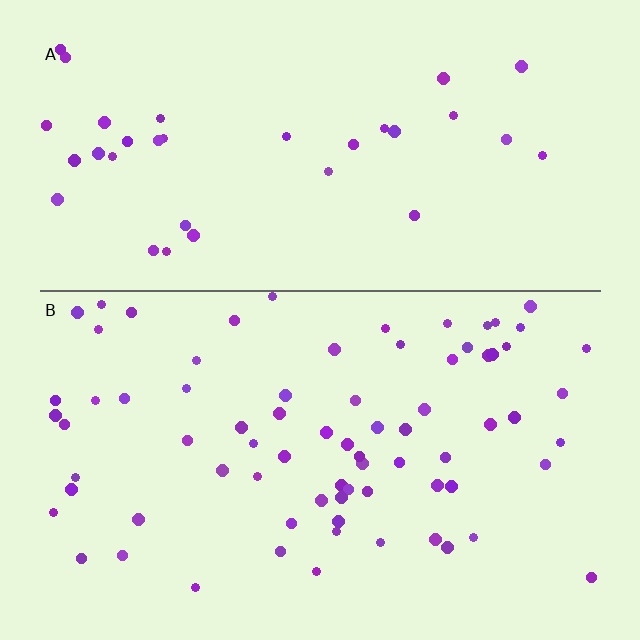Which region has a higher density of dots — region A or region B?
B (the bottom).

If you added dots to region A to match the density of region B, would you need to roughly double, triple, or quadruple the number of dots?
Approximately double.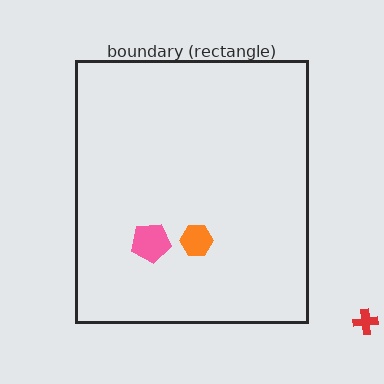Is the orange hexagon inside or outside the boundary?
Inside.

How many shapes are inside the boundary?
2 inside, 1 outside.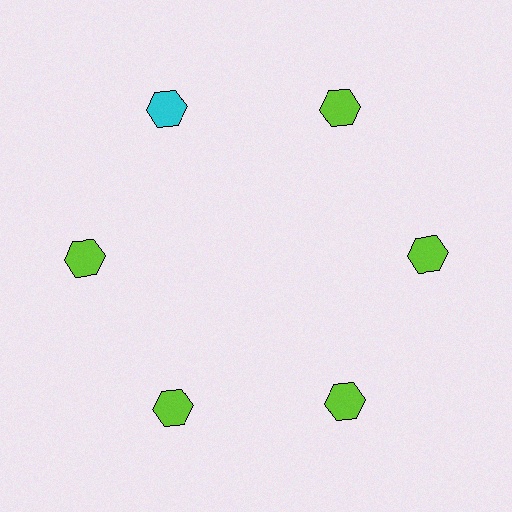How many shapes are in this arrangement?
There are 6 shapes arranged in a ring pattern.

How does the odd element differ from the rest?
It has a different color: cyan instead of lime.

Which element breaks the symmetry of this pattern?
The cyan hexagon at roughly the 11 o'clock position breaks the symmetry. All other shapes are lime hexagons.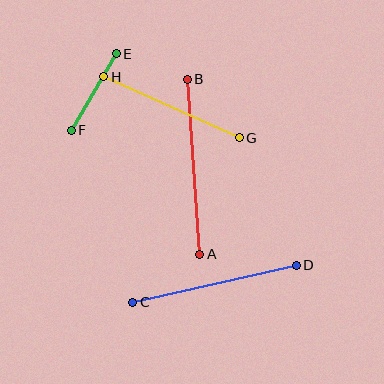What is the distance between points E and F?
The distance is approximately 89 pixels.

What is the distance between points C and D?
The distance is approximately 168 pixels.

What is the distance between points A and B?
The distance is approximately 175 pixels.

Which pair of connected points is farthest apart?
Points A and B are farthest apart.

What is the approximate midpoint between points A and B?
The midpoint is at approximately (193, 167) pixels.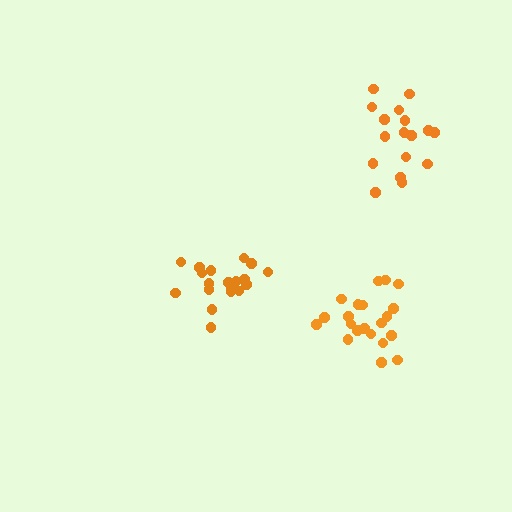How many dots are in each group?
Group 1: 19 dots, Group 2: 17 dots, Group 3: 21 dots (57 total).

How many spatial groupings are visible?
There are 3 spatial groupings.